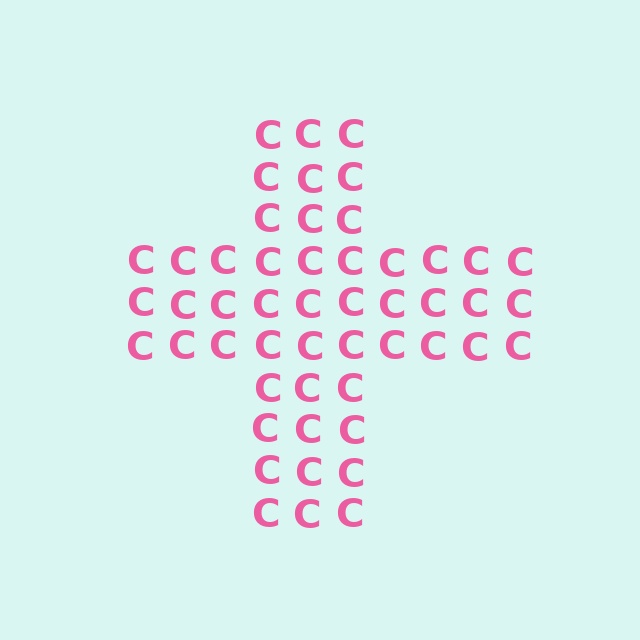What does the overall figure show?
The overall figure shows a cross.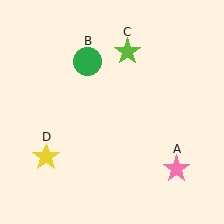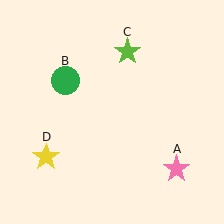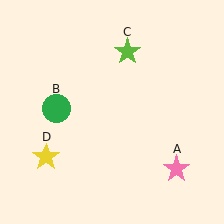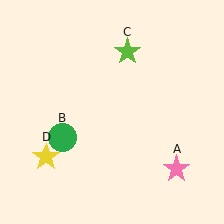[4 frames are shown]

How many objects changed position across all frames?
1 object changed position: green circle (object B).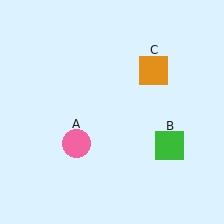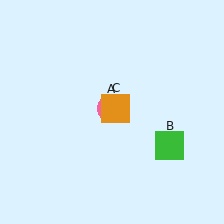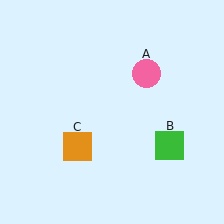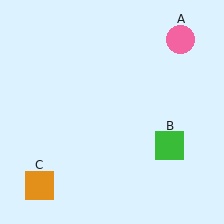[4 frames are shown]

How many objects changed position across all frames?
2 objects changed position: pink circle (object A), orange square (object C).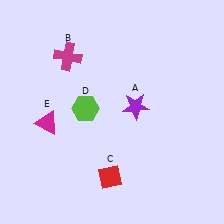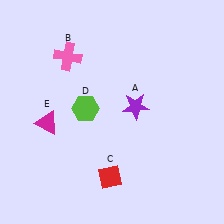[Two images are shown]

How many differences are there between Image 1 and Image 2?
There is 1 difference between the two images.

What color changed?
The cross (B) changed from magenta in Image 1 to pink in Image 2.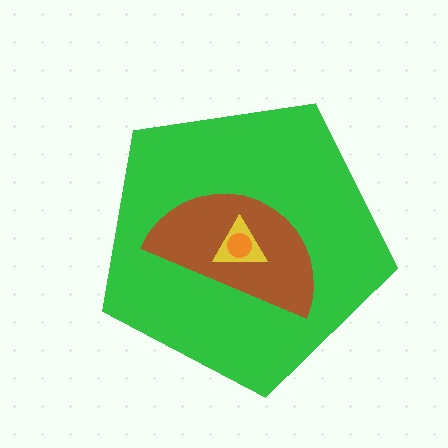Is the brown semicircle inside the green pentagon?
Yes.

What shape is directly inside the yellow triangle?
The orange circle.